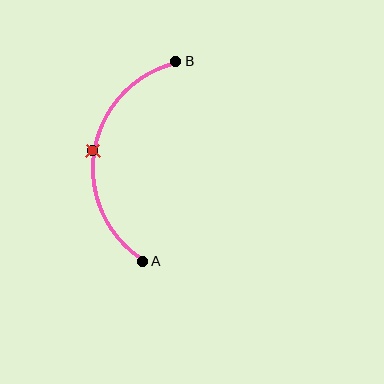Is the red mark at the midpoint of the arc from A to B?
Yes. The red mark lies on the arc at equal arc-length from both A and B — it is the arc midpoint.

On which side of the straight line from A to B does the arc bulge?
The arc bulges to the left of the straight line connecting A and B.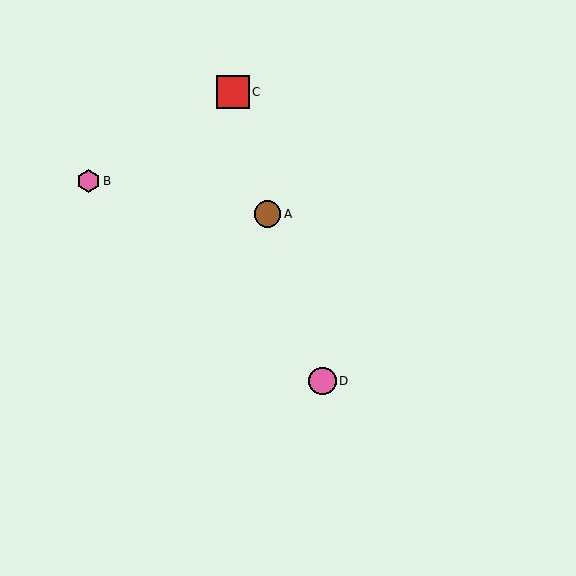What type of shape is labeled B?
Shape B is a pink hexagon.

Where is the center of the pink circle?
The center of the pink circle is at (322, 381).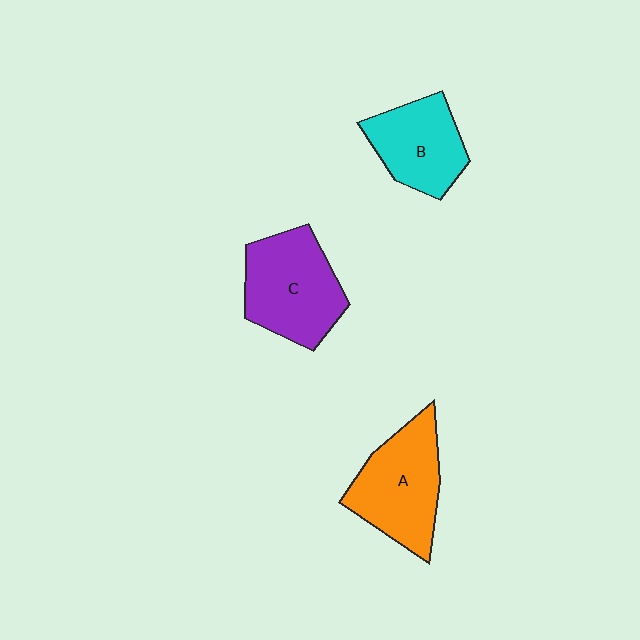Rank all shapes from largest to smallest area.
From largest to smallest: C (purple), A (orange), B (cyan).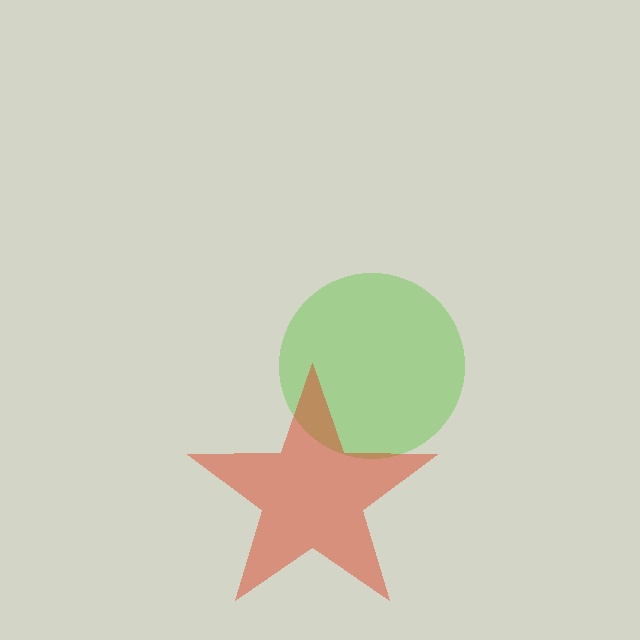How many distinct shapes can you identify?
There are 2 distinct shapes: a lime circle, a red star.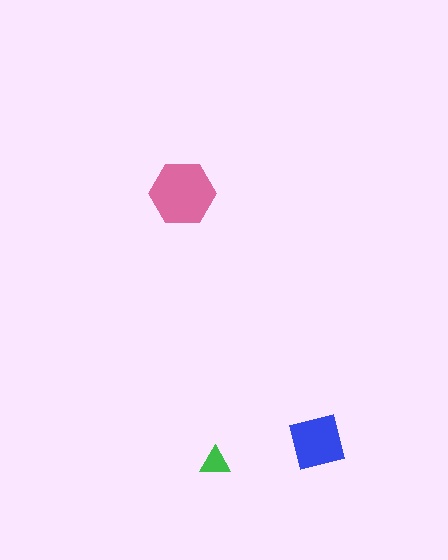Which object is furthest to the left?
The pink hexagon is leftmost.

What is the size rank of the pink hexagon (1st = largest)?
1st.